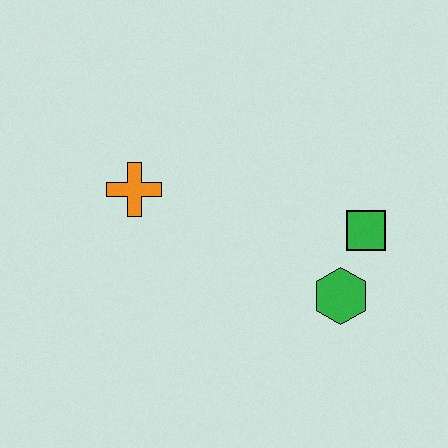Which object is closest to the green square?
The green hexagon is closest to the green square.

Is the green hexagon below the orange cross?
Yes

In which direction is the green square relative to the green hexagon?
The green square is above the green hexagon.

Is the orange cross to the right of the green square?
No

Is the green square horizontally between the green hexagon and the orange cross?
No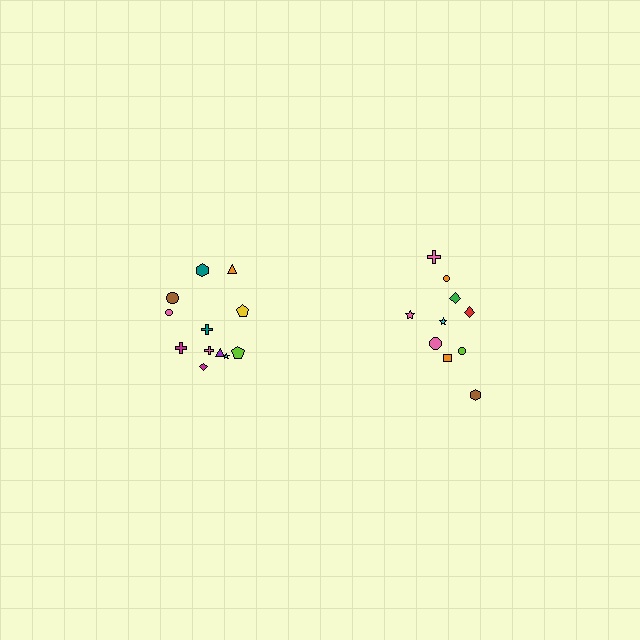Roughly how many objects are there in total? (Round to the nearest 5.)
Roughly 20 objects in total.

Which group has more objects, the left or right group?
The left group.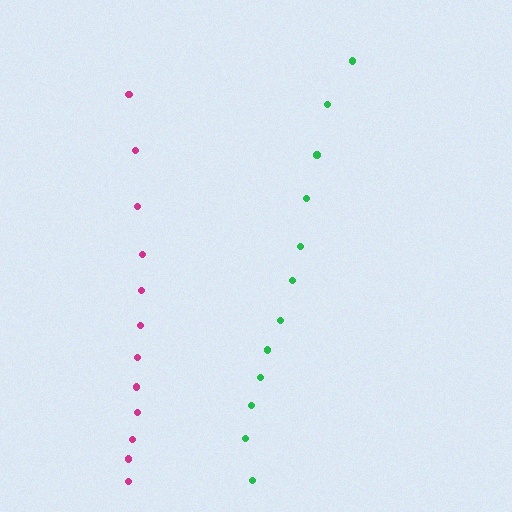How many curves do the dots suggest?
There are 2 distinct paths.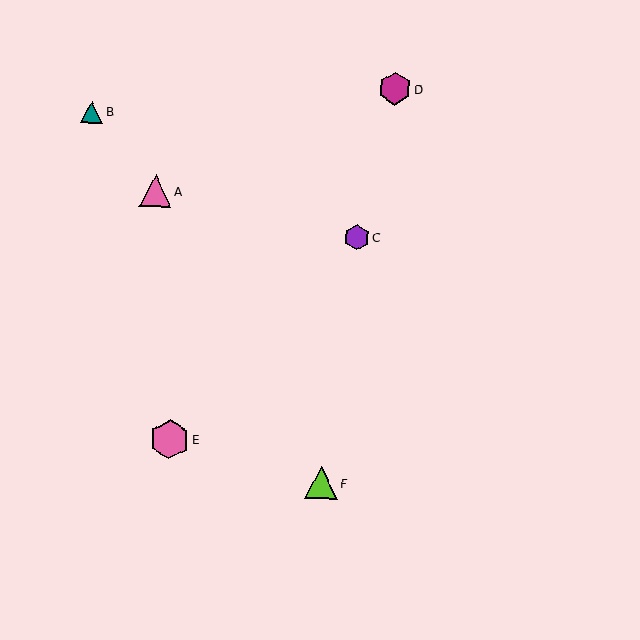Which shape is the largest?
The pink hexagon (labeled E) is the largest.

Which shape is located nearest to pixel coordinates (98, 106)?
The teal triangle (labeled B) at (92, 112) is nearest to that location.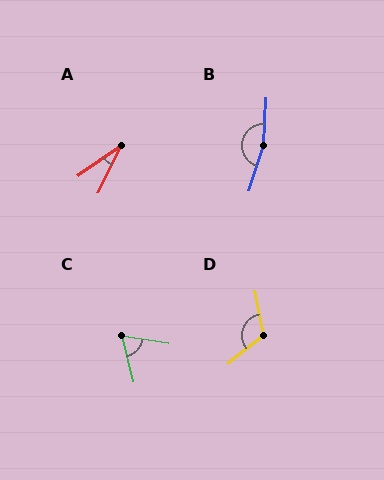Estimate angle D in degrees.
Approximately 117 degrees.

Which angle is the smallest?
A, at approximately 29 degrees.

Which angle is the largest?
B, at approximately 165 degrees.